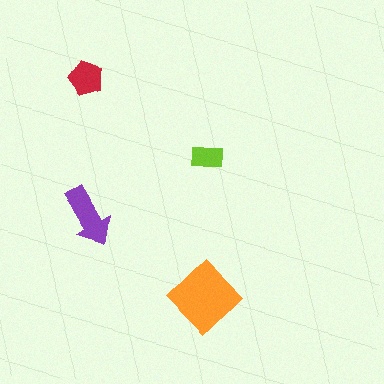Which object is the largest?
The orange diamond.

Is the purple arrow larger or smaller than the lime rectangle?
Larger.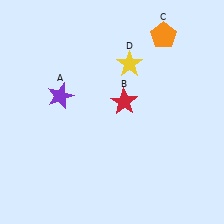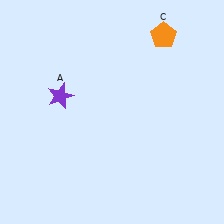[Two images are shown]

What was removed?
The yellow star (D), the red star (B) were removed in Image 2.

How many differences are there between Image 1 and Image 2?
There are 2 differences between the two images.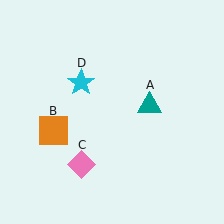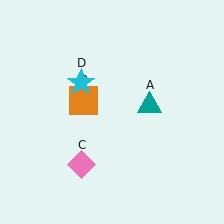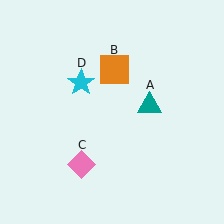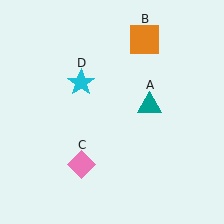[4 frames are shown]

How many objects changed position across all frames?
1 object changed position: orange square (object B).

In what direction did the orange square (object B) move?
The orange square (object B) moved up and to the right.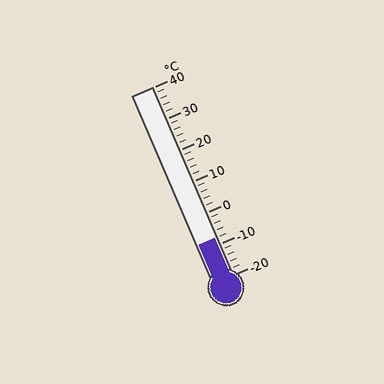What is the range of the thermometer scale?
The thermometer scale ranges from -20°C to 40°C.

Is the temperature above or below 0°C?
The temperature is below 0°C.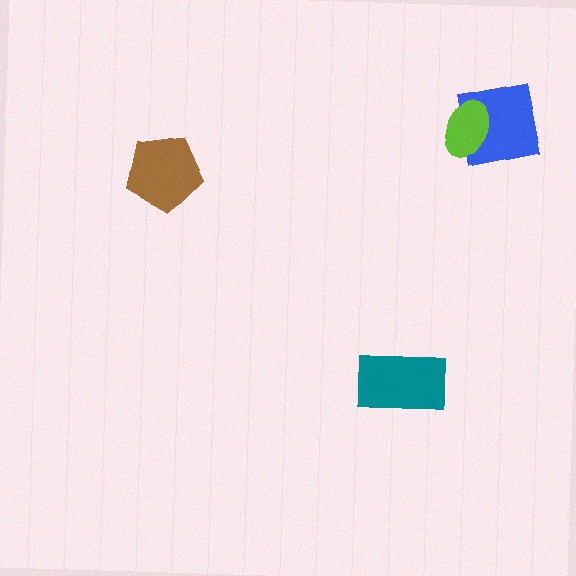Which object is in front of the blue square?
The lime ellipse is in front of the blue square.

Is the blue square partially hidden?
Yes, it is partially covered by another shape.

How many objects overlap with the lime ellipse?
1 object overlaps with the lime ellipse.